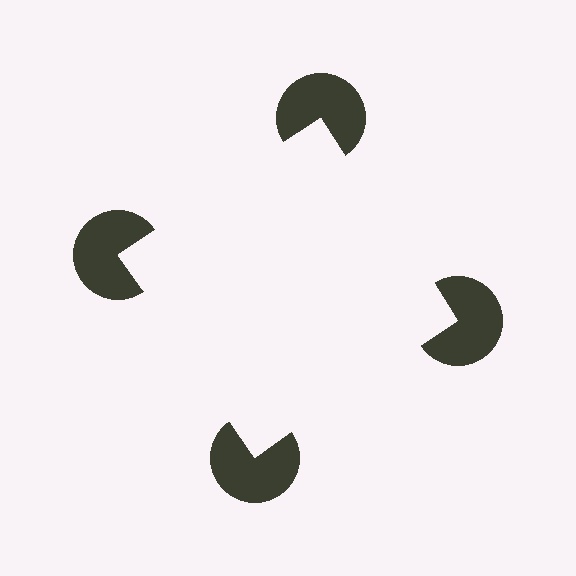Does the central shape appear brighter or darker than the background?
It typically appears slightly brighter than the background, even though no actual brightness change is drawn.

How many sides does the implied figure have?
4 sides.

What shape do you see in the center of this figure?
An illusory square — its edges are inferred from the aligned wedge cuts in the pac-man discs, not physically drawn.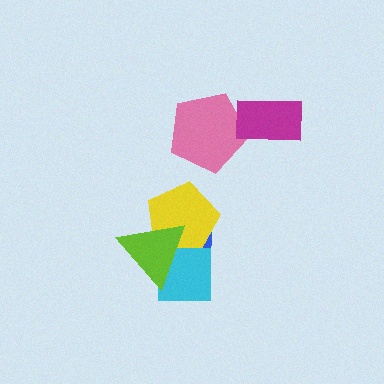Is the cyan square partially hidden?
Yes, it is partially covered by another shape.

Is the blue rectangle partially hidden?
Yes, it is partially covered by another shape.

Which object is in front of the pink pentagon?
The magenta rectangle is in front of the pink pentagon.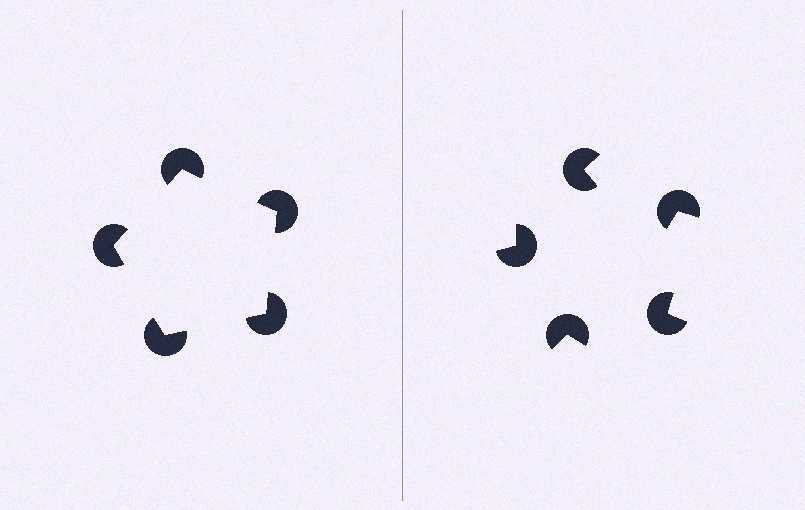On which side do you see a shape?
An illusory pentagon appears on the left side. On the right side the wedge cuts are rotated, so no coherent shape forms.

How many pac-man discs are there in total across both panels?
10 — 5 on each side.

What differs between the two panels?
The pac-man discs are positioned identically on both sides; only the wedge orientations differ. On the left they align to a pentagon; on the right they are misaligned.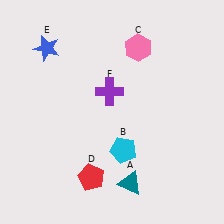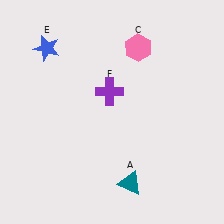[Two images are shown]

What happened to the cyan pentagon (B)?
The cyan pentagon (B) was removed in Image 2. It was in the bottom-right area of Image 1.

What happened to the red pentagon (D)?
The red pentagon (D) was removed in Image 2. It was in the bottom-left area of Image 1.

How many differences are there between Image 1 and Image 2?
There are 2 differences between the two images.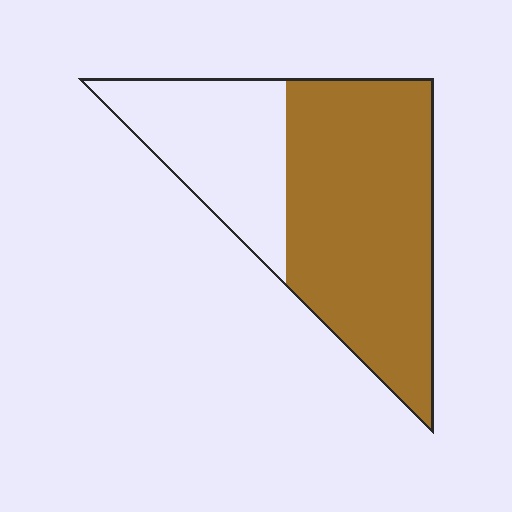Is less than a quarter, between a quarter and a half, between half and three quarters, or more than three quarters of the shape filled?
Between half and three quarters.